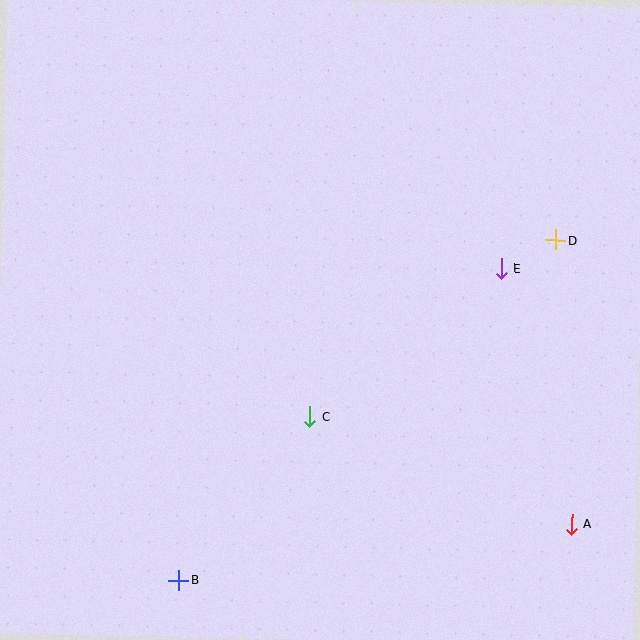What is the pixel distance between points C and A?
The distance between C and A is 283 pixels.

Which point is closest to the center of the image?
Point C at (310, 417) is closest to the center.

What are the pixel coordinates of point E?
Point E is at (502, 268).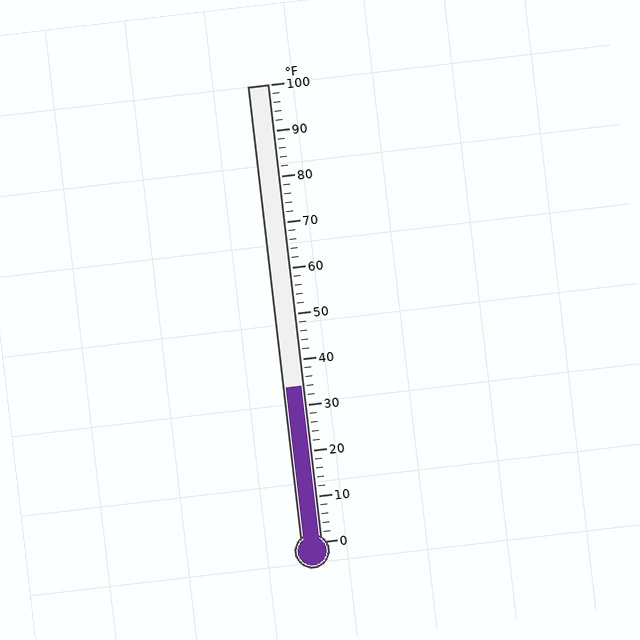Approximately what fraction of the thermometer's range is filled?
The thermometer is filled to approximately 35% of its range.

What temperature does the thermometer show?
The thermometer shows approximately 34°F.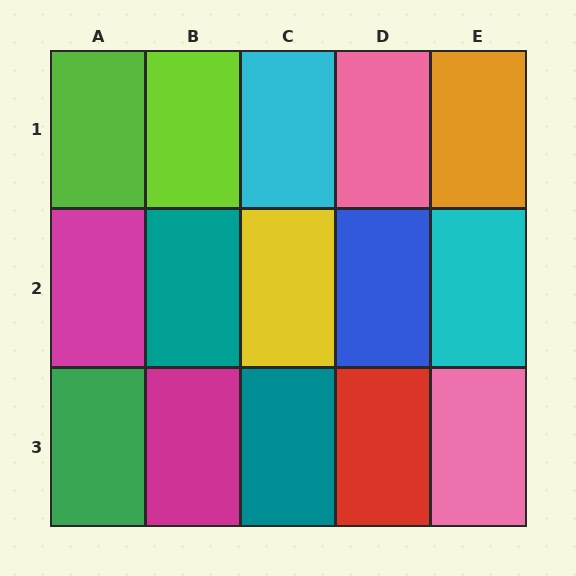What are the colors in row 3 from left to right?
Green, magenta, teal, red, pink.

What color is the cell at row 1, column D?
Pink.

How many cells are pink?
2 cells are pink.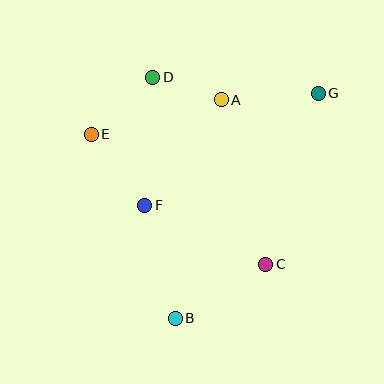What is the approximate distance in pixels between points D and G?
The distance between D and G is approximately 166 pixels.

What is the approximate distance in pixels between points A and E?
The distance between A and E is approximately 134 pixels.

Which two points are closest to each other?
Points A and D are closest to each other.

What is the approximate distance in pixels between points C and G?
The distance between C and G is approximately 179 pixels.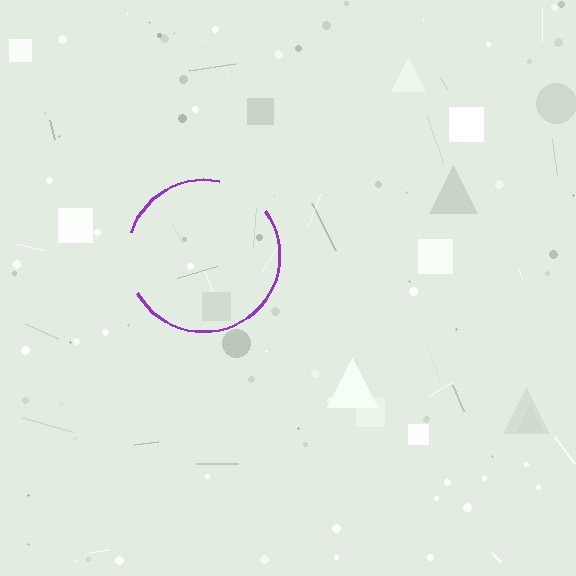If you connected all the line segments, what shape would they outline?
They would outline a circle.